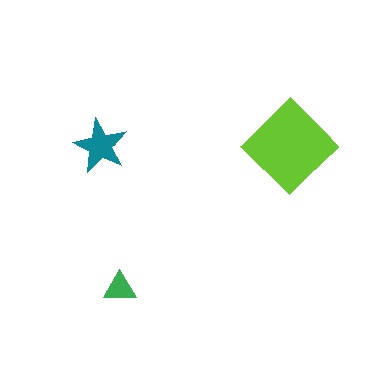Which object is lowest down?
The green triangle is bottommost.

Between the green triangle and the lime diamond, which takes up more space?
The lime diamond.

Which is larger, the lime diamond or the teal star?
The lime diamond.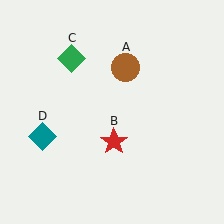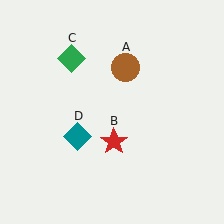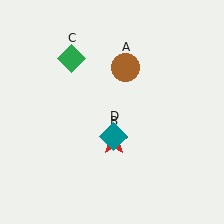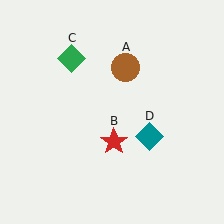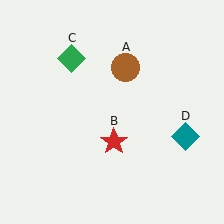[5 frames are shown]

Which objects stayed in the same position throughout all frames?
Brown circle (object A) and red star (object B) and green diamond (object C) remained stationary.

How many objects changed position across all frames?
1 object changed position: teal diamond (object D).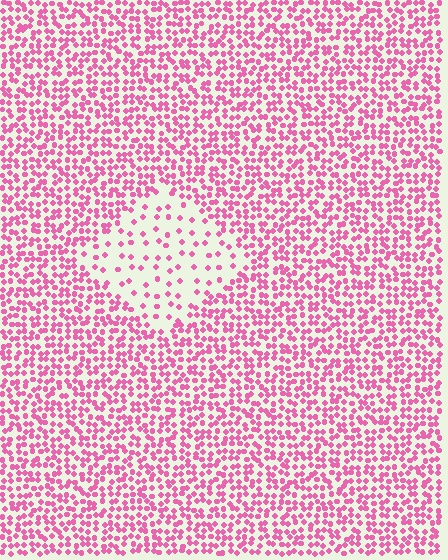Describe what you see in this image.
The image contains small pink elements arranged at two different densities. A diamond-shaped region is visible where the elements are less densely packed than the surrounding area.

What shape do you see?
I see a diamond.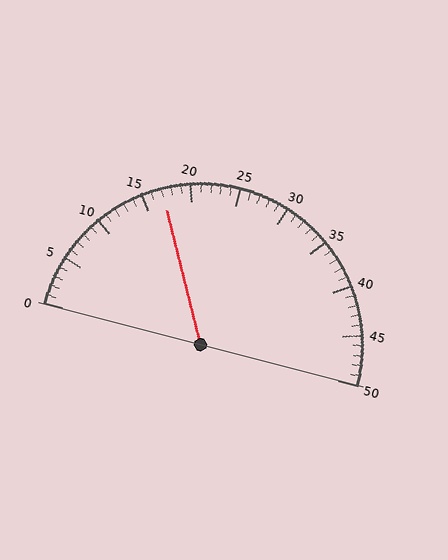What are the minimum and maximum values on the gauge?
The gauge ranges from 0 to 50.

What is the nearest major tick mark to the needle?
The nearest major tick mark is 15.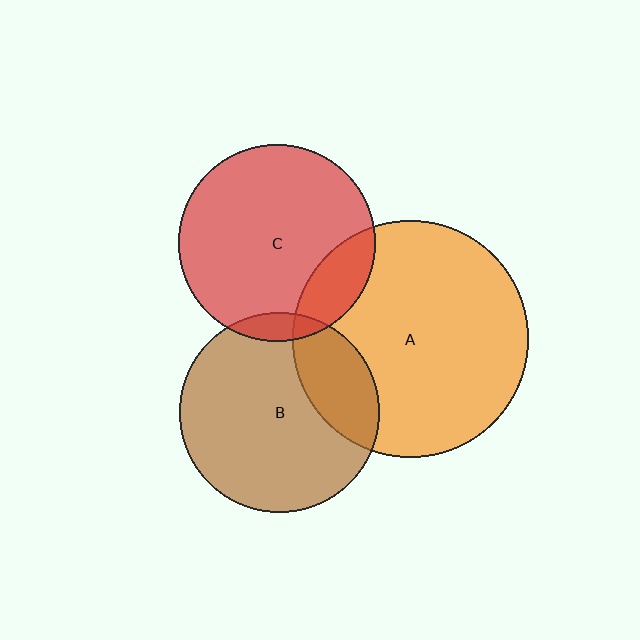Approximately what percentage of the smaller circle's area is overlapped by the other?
Approximately 15%.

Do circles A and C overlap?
Yes.